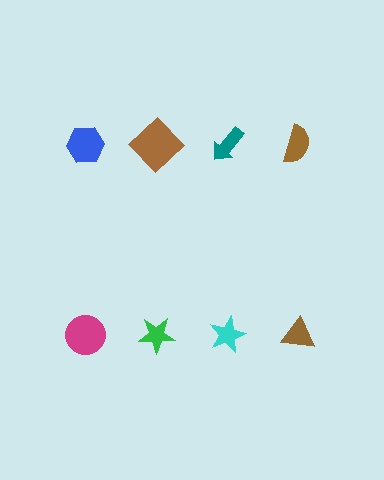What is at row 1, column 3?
A teal arrow.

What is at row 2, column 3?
A cyan star.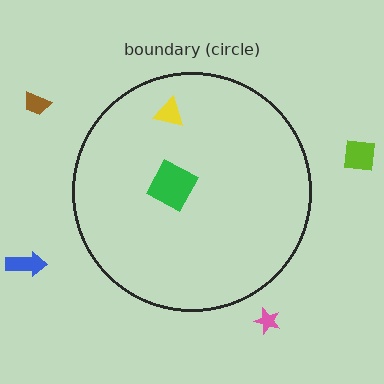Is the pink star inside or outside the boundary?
Outside.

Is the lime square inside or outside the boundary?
Outside.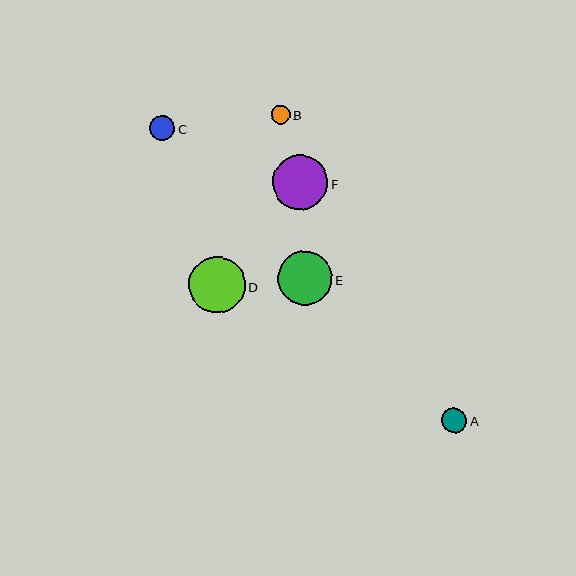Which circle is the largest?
Circle D is the largest with a size of approximately 56 pixels.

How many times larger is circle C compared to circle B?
Circle C is approximately 1.4 times the size of circle B.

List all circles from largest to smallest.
From largest to smallest: D, F, E, C, A, B.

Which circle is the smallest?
Circle B is the smallest with a size of approximately 19 pixels.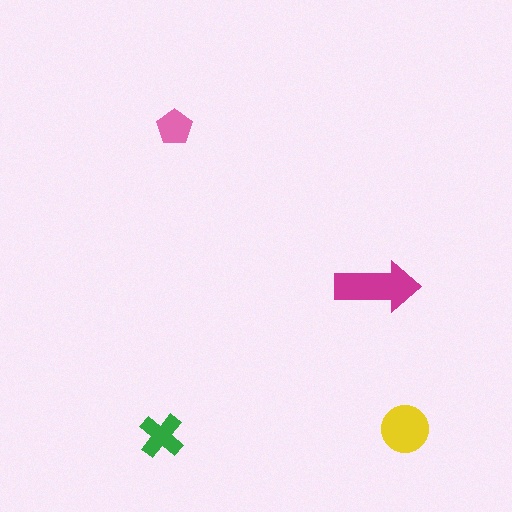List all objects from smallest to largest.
The pink pentagon, the green cross, the yellow circle, the magenta arrow.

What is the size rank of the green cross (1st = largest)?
3rd.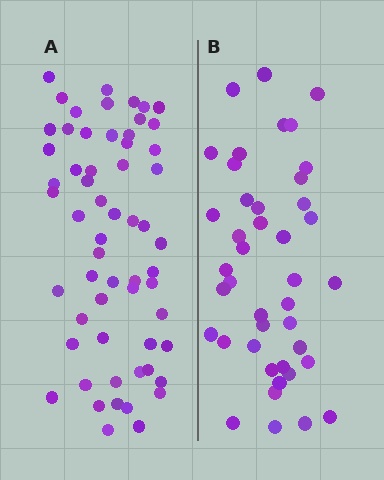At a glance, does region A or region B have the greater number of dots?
Region A (the left region) has more dots.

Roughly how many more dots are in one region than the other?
Region A has approximately 15 more dots than region B.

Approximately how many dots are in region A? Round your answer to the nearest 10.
About 60 dots. (The exact count is 59, which rounds to 60.)